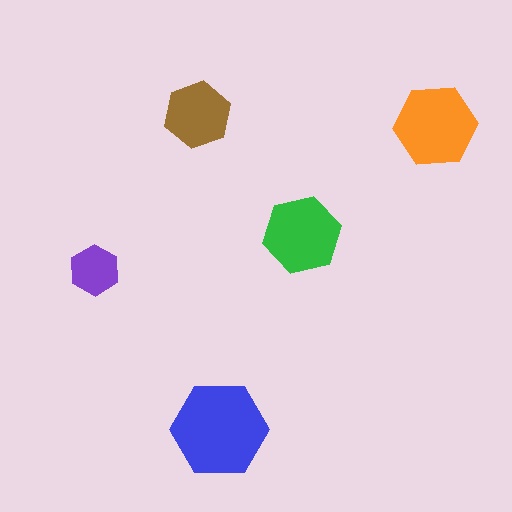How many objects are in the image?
There are 5 objects in the image.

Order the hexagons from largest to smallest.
the blue one, the orange one, the green one, the brown one, the purple one.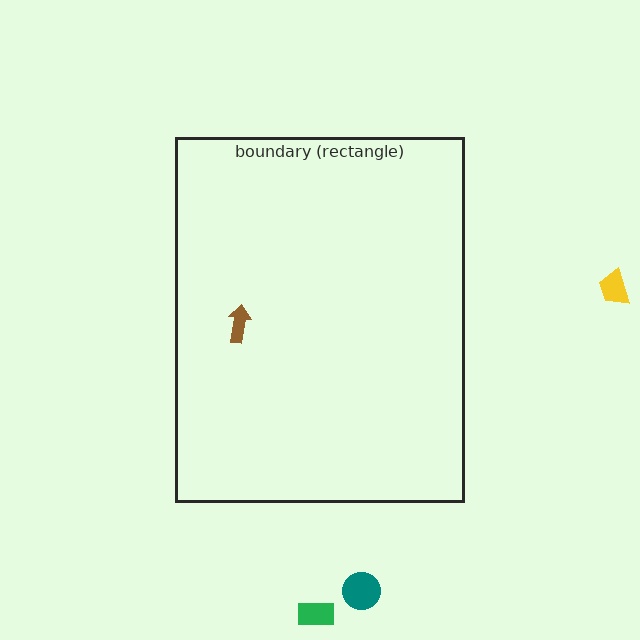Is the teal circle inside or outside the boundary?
Outside.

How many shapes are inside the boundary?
1 inside, 3 outside.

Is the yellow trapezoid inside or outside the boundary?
Outside.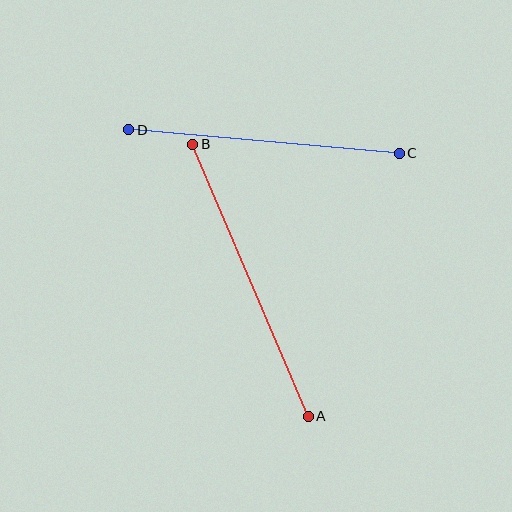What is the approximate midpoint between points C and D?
The midpoint is at approximately (264, 142) pixels.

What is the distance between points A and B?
The distance is approximately 296 pixels.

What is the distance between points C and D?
The distance is approximately 272 pixels.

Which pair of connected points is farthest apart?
Points A and B are farthest apart.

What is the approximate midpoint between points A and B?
The midpoint is at approximately (251, 280) pixels.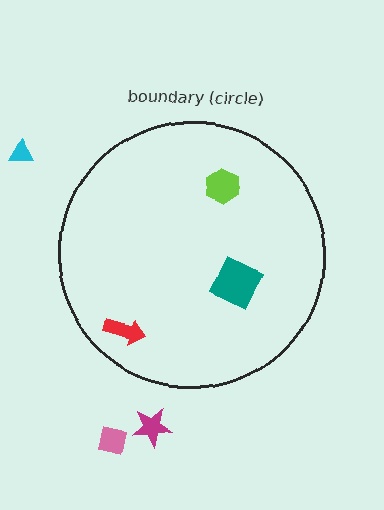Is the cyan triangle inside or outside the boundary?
Outside.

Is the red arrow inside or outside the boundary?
Inside.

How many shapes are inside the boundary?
3 inside, 3 outside.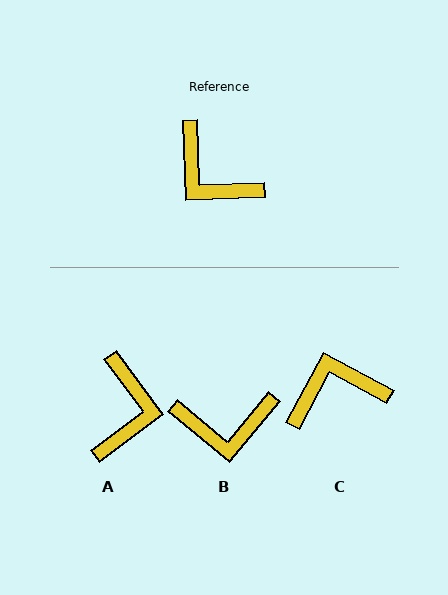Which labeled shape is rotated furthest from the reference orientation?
A, about 125 degrees away.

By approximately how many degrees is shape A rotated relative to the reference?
Approximately 125 degrees counter-clockwise.